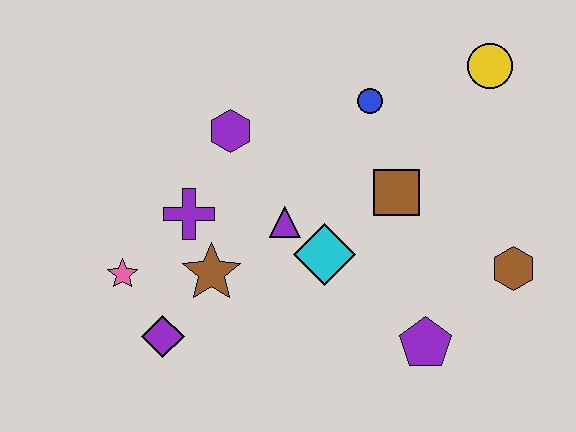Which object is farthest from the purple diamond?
The yellow circle is farthest from the purple diamond.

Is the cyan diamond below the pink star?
No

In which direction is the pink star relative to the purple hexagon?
The pink star is below the purple hexagon.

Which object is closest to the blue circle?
The brown square is closest to the blue circle.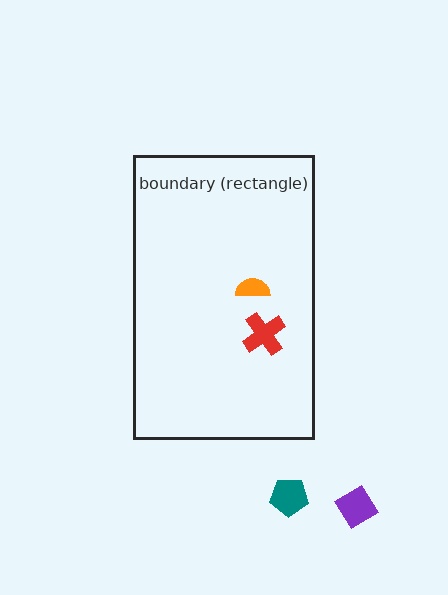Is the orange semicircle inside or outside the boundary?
Inside.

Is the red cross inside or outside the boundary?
Inside.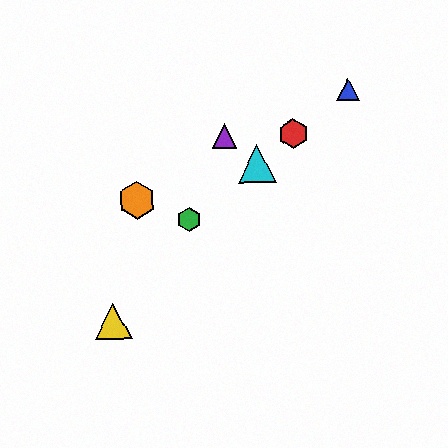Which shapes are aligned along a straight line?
The red hexagon, the blue triangle, the green hexagon, the cyan triangle are aligned along a straight line.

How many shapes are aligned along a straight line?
4 shapes (the red hexagon, the blue triangle, the green hexagon, the cyan triangle) are aligned along a straight line.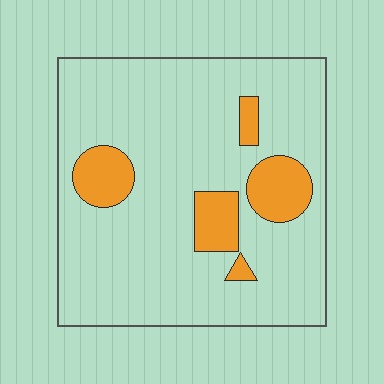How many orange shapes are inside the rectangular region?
5.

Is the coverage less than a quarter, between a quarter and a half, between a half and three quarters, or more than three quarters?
Less than a quarter.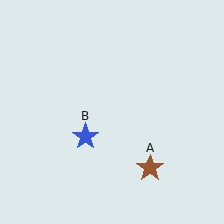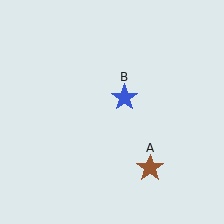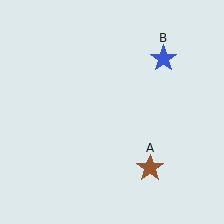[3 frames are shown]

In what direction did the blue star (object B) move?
The blue star (object B) moved up and to the right.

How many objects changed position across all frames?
1 object changed position: blue star (object B).